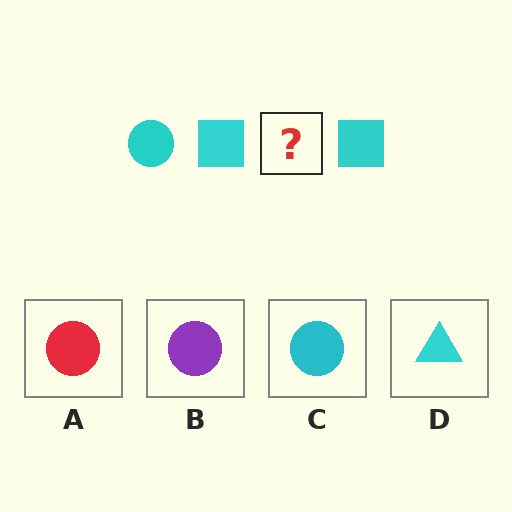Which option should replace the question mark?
Option C.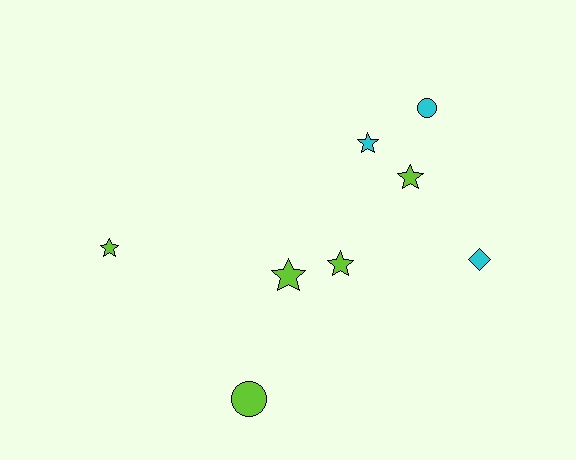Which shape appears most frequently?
Star, with 5 objects.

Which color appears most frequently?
Lime, with 5 objects.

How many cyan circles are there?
There is 1 cyan circle.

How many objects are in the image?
There are 8 objects.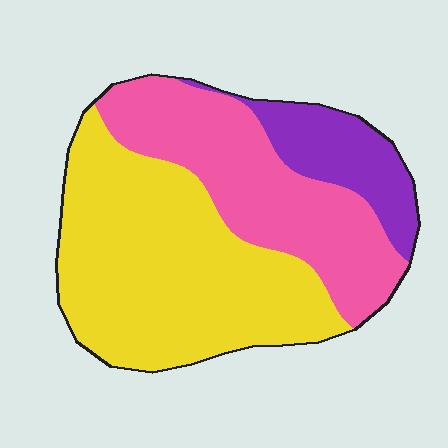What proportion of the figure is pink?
Pink takes up about one third (1/3) of the figure.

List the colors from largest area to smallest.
From largest to smallest: yellow, pink, purple.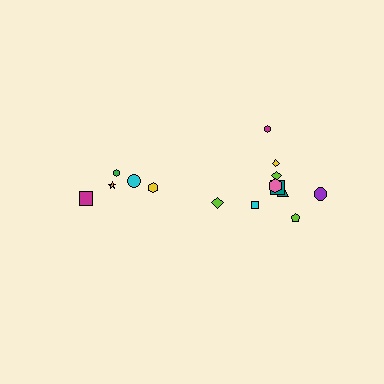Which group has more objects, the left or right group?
The right group.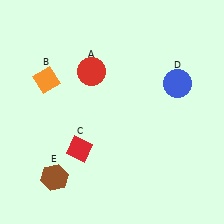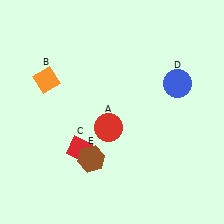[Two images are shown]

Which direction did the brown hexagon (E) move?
The brown hexagon (E) moved right.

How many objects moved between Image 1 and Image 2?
2 objects moved between the two images.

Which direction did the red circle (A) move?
The red circle (A) moved down.